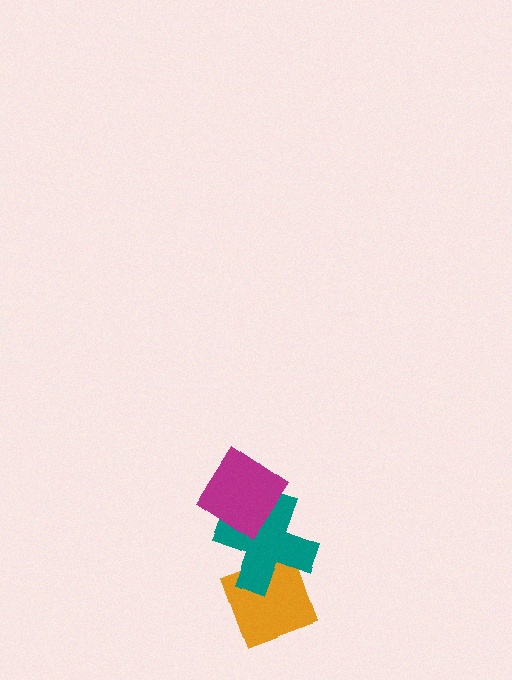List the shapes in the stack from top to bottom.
From top to bottom: the magenta diamond, the teal cross, the orange diamond.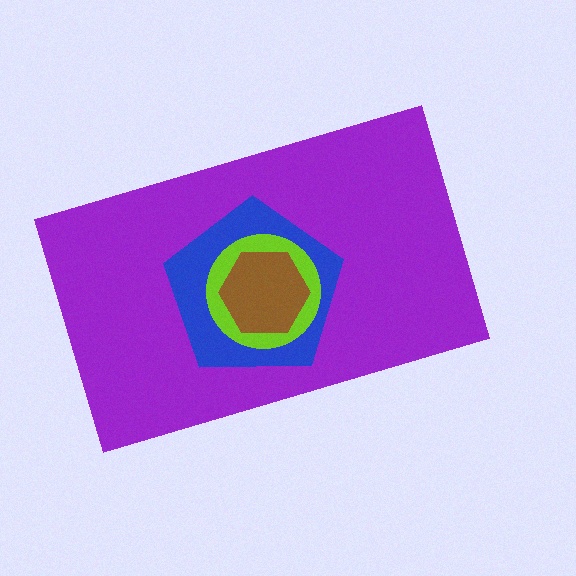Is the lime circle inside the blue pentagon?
Yes.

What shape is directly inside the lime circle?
The brown hexagon.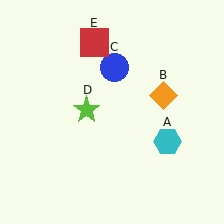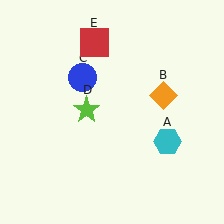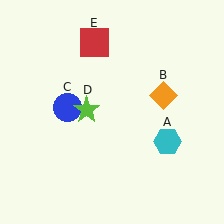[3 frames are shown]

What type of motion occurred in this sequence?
The blue circle (object C) rotated counterclockwise around the center of the scene.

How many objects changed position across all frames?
1 object changed position: blue circle (object C).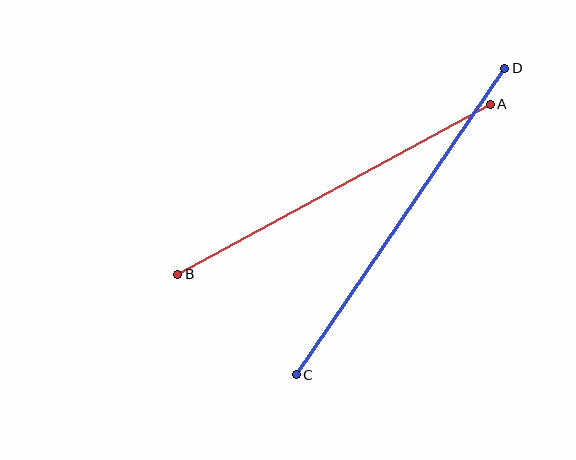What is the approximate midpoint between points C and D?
The midpoint is at approximately (400, 222) pixels.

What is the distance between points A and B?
The distance is approximately 356 pixels.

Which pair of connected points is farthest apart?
Points C and D are farthest apart.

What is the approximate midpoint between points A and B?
The midpoint is at approximately (334, 189) pixels.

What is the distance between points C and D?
The distance is approximately 370 pixels.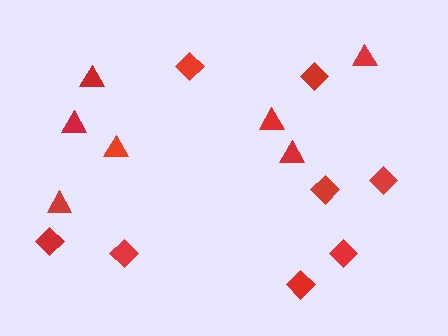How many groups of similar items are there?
There are 2 groups: one group of diamonds (8) and one group of triangles (7).